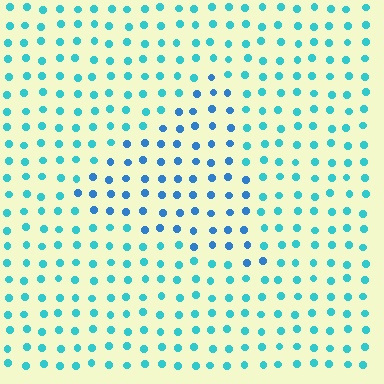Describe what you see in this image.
The image is filled with small cyan elements in a uniform arrangement. A triangle-shaped region is visible where the elements are tinted to a slightly different hue, forming a subtle color boundary.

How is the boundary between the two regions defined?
The boundary is defined purely by a slight shift in hue (about 29 degrees). Spacing, size, and orientation are identical on both sides.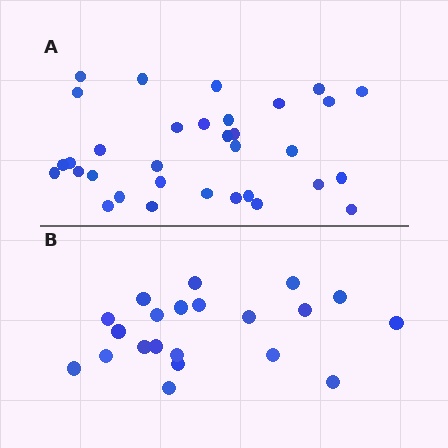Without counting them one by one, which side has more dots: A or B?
Region A (the top region) has more dots.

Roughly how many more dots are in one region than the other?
Region A has roughly 12 or so more dots than region B.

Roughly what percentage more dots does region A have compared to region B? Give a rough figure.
About 55% more.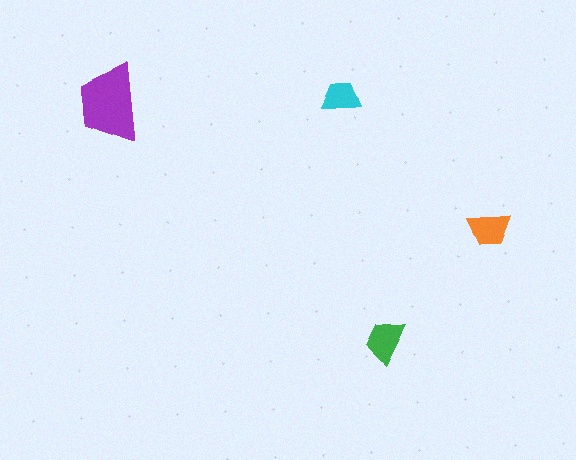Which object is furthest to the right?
The orange trapezoid is rightmost.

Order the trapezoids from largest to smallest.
the purple one, the green one, the orange one, the cyan one.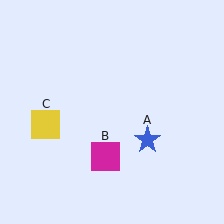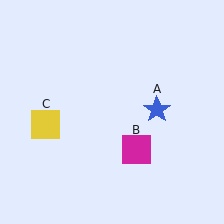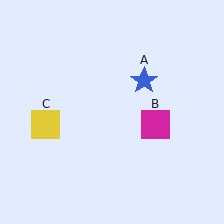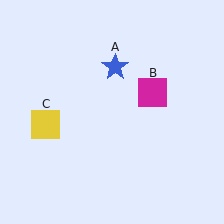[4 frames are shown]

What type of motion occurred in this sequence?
The blue star (object A), magenta square (object B) rotated counterclockwise around the center of the scene.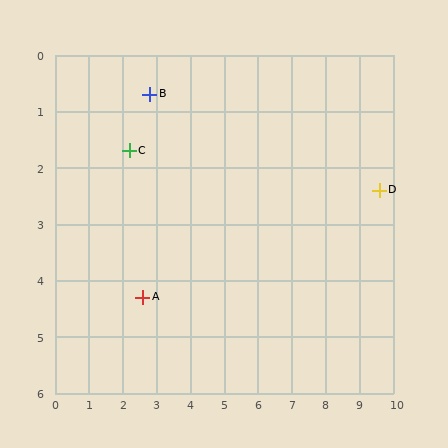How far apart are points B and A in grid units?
Points B and A are about 3.6 grid units apart.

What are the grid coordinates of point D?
Point D is at approximately (9.6, 2.4).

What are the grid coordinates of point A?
Point A is at approximately (2.6, 4.3).